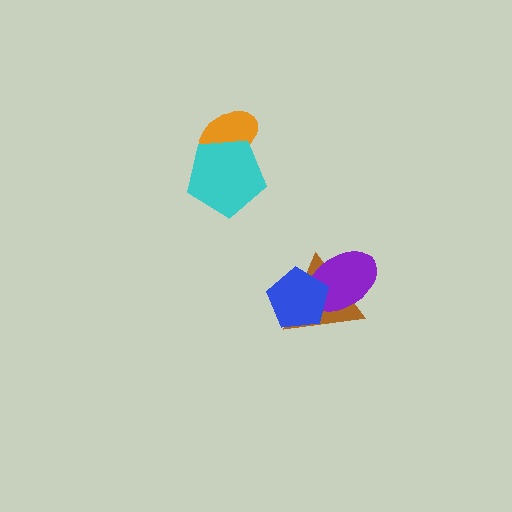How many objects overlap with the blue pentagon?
2 objects overlap with the blue pentagon.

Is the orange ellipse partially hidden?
Yes, it is partially covered by another shape.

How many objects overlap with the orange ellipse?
1 object overlaps with the orange ellipse.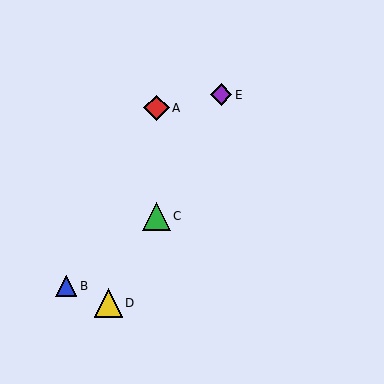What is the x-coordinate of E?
Object E is at x≈221.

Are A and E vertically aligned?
No, A is at x≈156 and E is at x≈221.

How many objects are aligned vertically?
2 objects (A, C) are aligned vertically.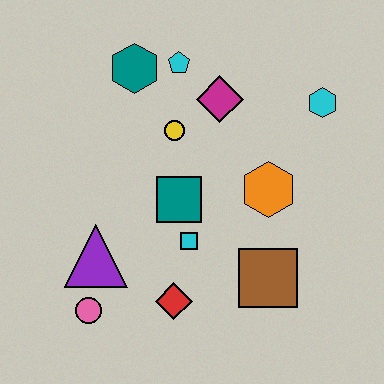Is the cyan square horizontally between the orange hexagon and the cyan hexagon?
No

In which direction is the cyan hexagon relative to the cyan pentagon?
The cyan hexagon is to the right of the cyan pentagon.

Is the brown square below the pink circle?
No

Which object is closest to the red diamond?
The cyan square is closest to the red diamond.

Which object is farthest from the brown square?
The teal hexagon is farthest from the brown square.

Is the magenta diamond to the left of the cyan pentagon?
No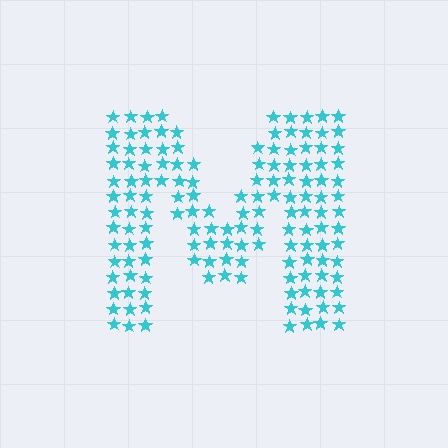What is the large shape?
The large shape is the letter M.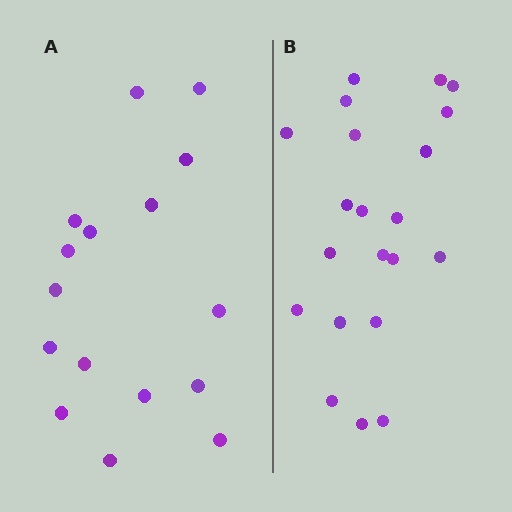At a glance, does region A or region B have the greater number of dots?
Region B (the right region) has more dots.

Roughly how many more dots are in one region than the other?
Region B has about 5 more dots than region A.